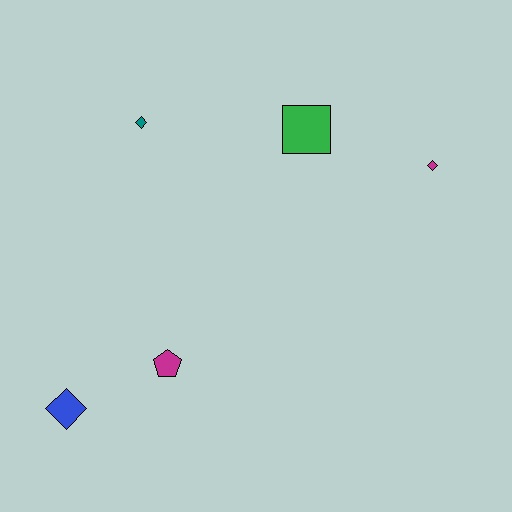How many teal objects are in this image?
There is 1 teal object.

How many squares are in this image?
There is 1 square.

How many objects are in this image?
There are 5 objects.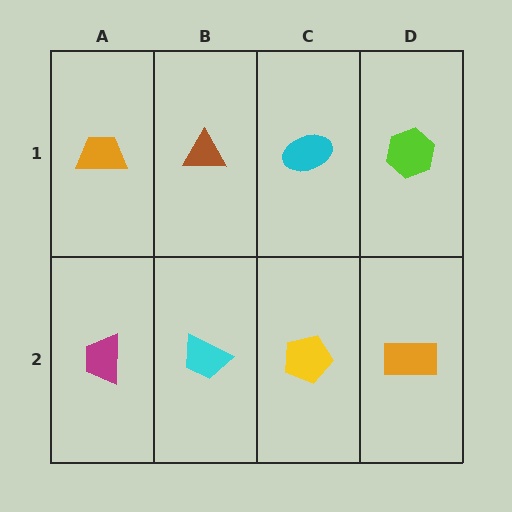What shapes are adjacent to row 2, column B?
A brown triangle (row 1, column B), a magenta trapezoid (row 2, column A), a yellow pentagon (row 2, column C).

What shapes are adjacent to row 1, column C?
A yellow pentagon (row 2, column C), a brown triangle (row 1, column B), a lime hexagon (row 1, column D).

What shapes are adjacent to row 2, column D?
A lime hexagon (row 1, column D), a yellow pentagon (row 2, column C).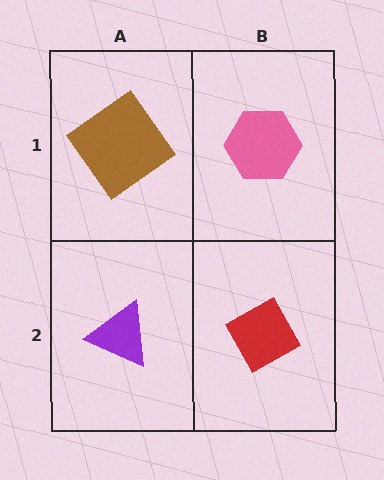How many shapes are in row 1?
2 shapes.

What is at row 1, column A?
A brown diamond.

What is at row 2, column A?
A purple triangle.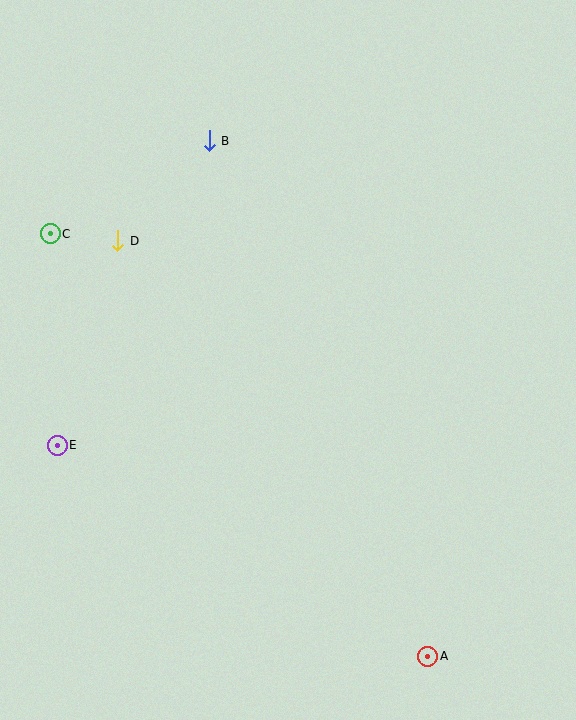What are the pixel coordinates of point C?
Point C is at (50, 234).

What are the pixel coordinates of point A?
Point A is at (428, 656).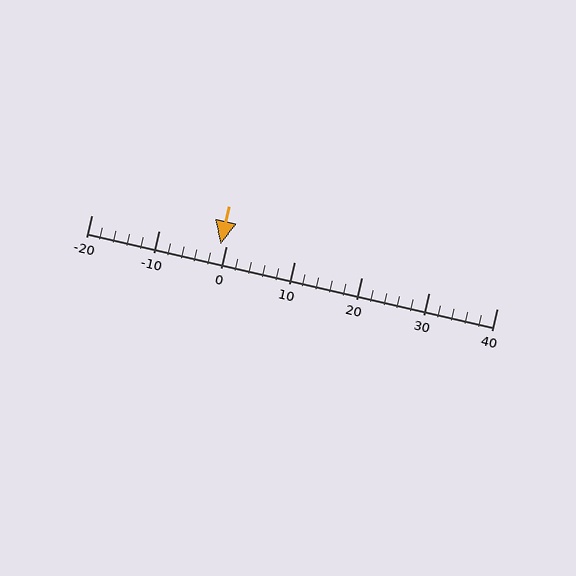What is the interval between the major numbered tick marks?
The major tick marks are spaced 10 units apart.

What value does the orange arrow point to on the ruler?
The orange arrow points to approximately -1.